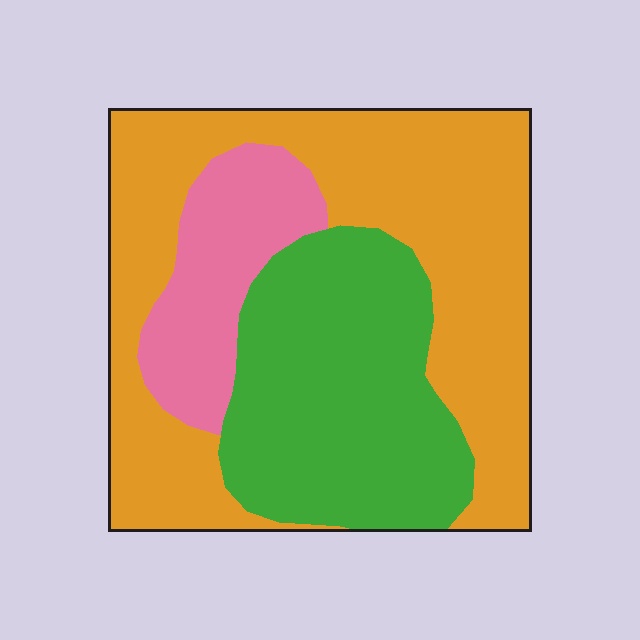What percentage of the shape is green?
Green takes up about one third (1/3) of the shape.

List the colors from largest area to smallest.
From largest to smallest: orange, green, pink.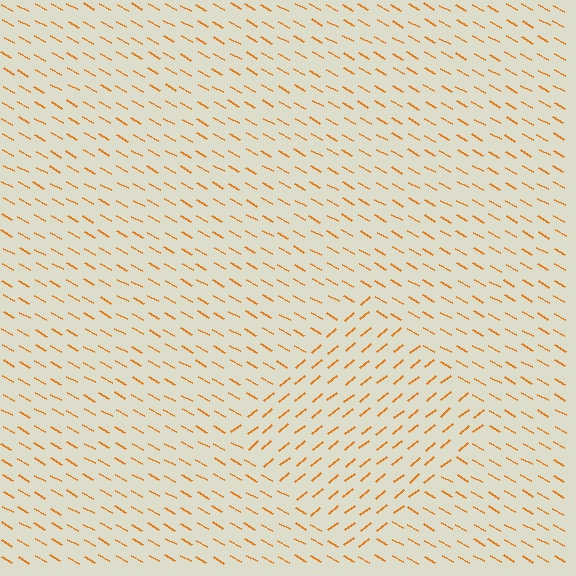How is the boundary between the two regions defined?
The boundary is defined purely by a change in line orientation (approximately 69 degrees difference). All lines are the same color and thickness.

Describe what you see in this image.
The image is filled with small orange line segments. A diamond region in the image has lines oriented differently from the surrounding lines, creating a visible texture boundary.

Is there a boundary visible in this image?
Yes, there is a texture boundary formed by a change in line orientation.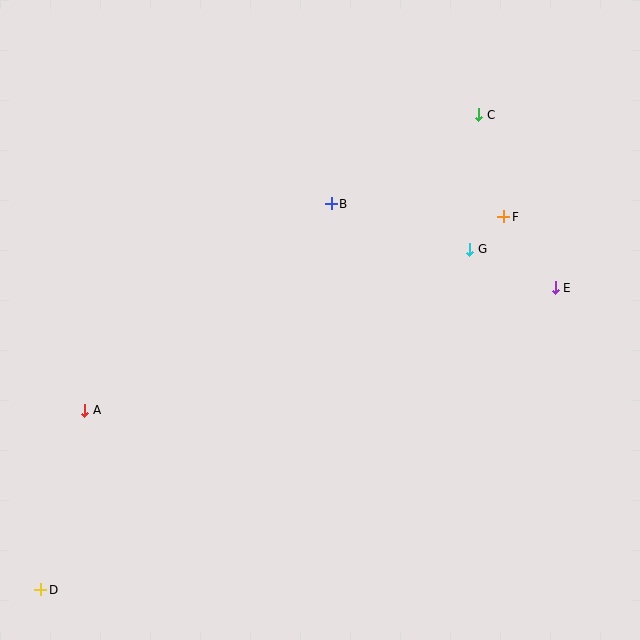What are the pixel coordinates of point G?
Point G is at (470, 249).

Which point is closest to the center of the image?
Point B at (331, 204) is closest to the center.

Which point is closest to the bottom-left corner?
Point D is closest to the bottom-left corner.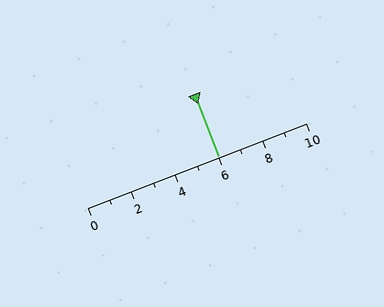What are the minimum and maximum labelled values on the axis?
The axis runs from 0 to 10.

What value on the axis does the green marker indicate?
The marker indicates approximately 6.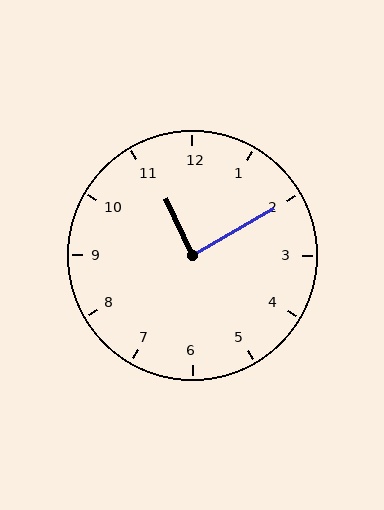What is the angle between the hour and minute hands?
Approximately 85 degrees.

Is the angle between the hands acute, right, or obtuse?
It is right.